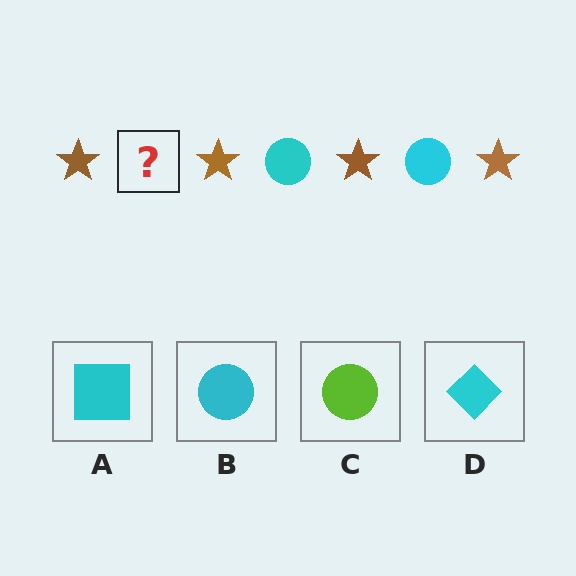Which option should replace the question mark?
Option B.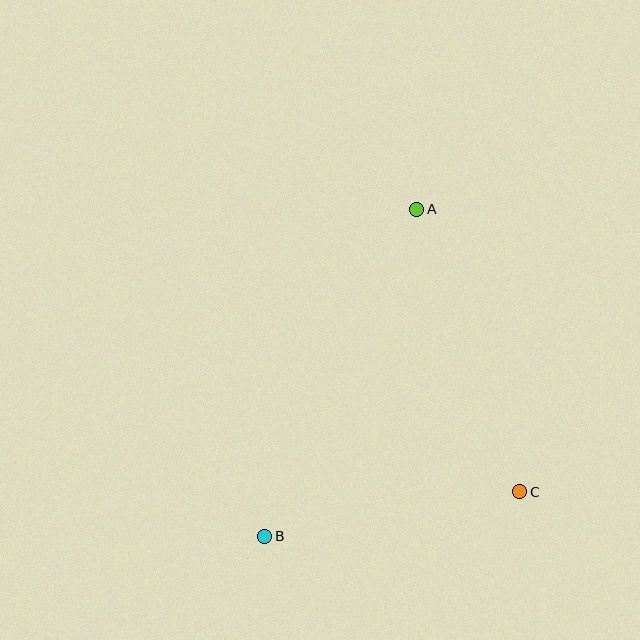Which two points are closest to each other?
Points B and C are closest to each other.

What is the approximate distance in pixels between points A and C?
The distance between A and C is approximately 301 pixels.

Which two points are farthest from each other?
Points A and B are farthest from each other.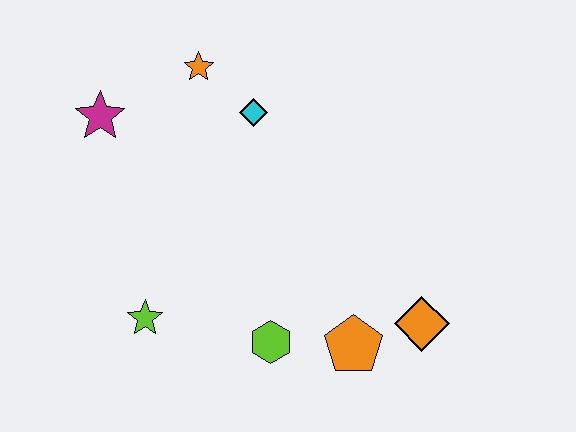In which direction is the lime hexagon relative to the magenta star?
The lime hexagon is below the magenta star.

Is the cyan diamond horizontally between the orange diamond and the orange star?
Yes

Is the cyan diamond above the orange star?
No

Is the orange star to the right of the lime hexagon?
No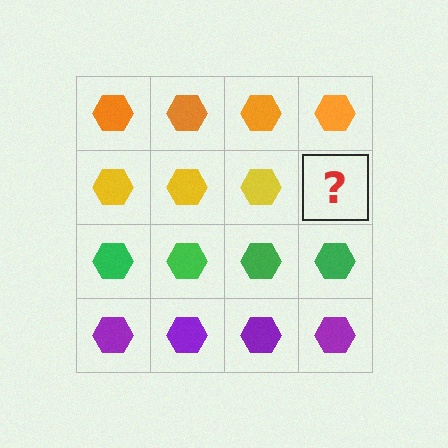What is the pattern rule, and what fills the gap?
The rule is that each row has a consistent color. The gap should be filled with a yellow hexagon.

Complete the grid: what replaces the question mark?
The question mark should be replaced with a yellow hexagon.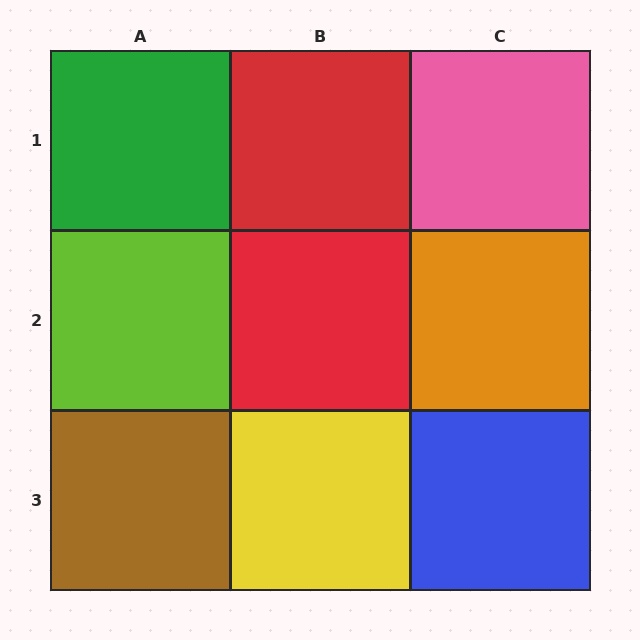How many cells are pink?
1 cell is pink.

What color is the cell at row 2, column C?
Orange.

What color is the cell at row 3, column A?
Brown.